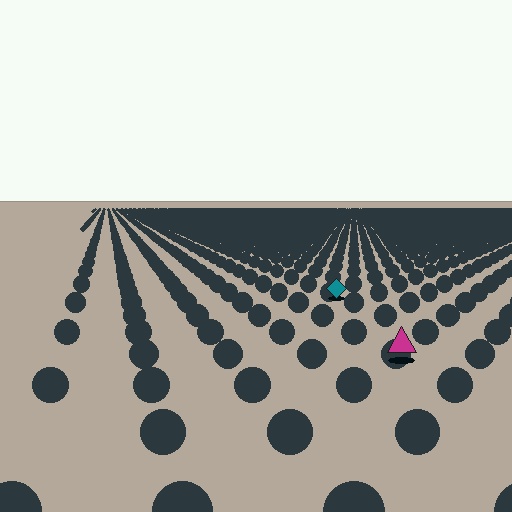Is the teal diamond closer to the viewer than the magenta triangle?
No. The magenta triangle is closer — you can tell from the texture gradient: the ground texture is coarser near it.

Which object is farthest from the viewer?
The teal diamond is farthest from the viewer. It appears smaller and the ground texture around it is denser.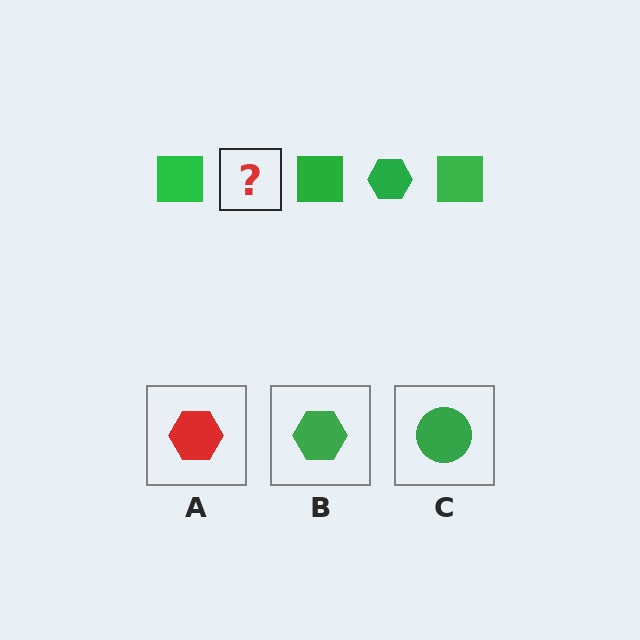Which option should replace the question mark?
Option B.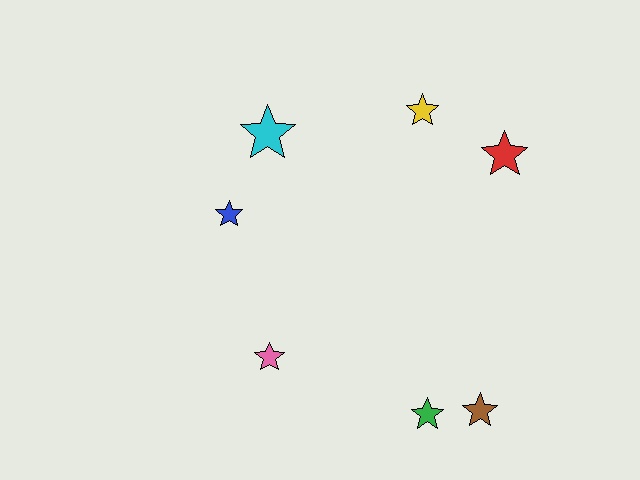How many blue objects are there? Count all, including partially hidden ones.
There is 1 blue object.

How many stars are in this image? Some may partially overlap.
There are 7 stars.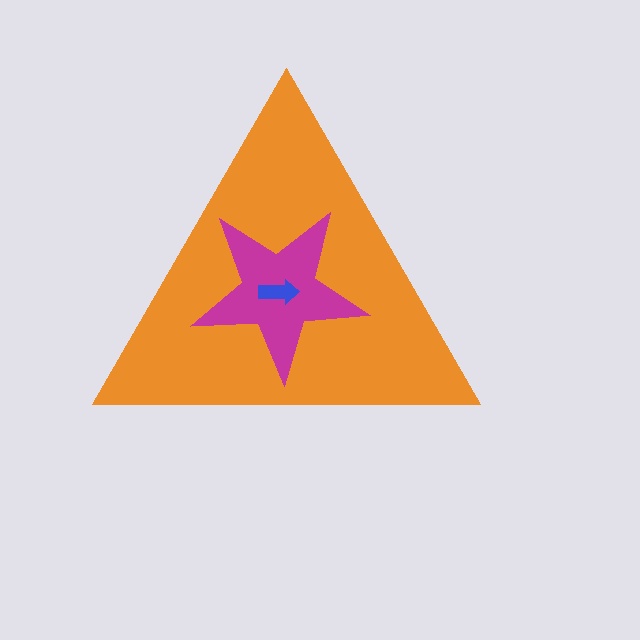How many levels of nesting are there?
3.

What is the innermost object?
The blue arrow.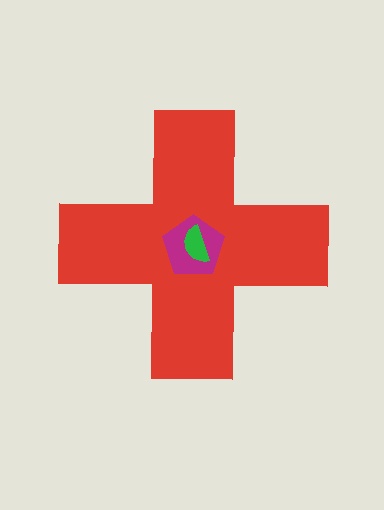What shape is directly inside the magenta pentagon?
The green semicircle.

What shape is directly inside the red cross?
The magenta pentagon.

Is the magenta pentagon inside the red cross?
Yes.